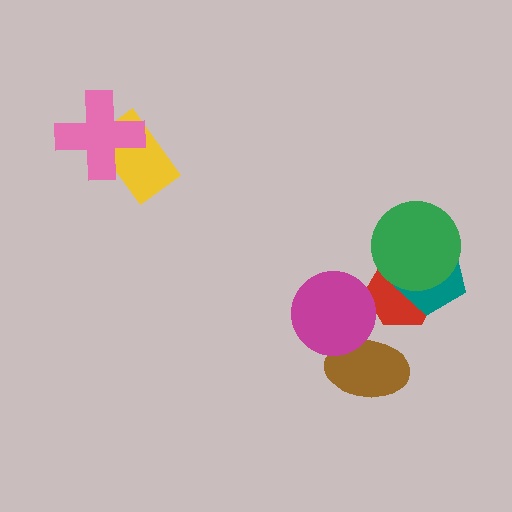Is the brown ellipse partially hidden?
Yes, it is partially covered by another shape.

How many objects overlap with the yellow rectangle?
1 object overlaps with the yellow rectangle.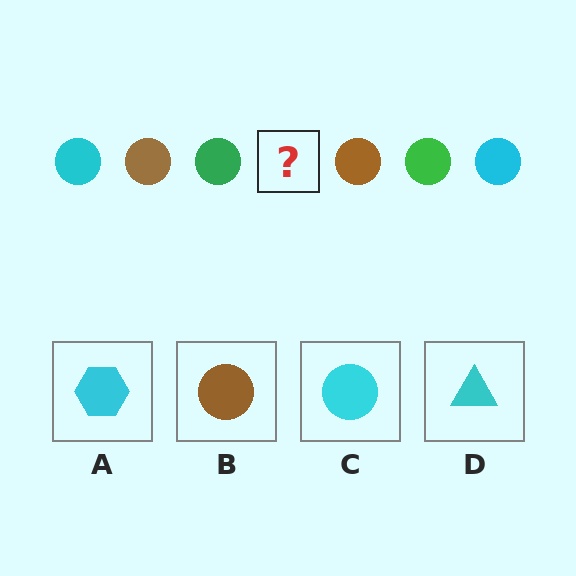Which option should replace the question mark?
Option C.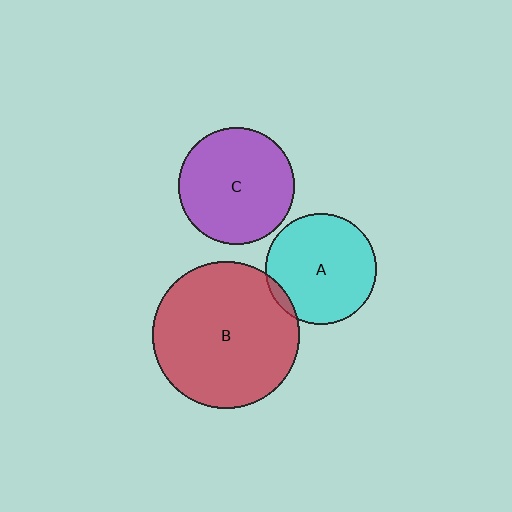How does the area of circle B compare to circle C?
Approximately 1.6 times.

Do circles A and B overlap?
Yes.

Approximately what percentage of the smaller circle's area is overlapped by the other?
Approximately 5%.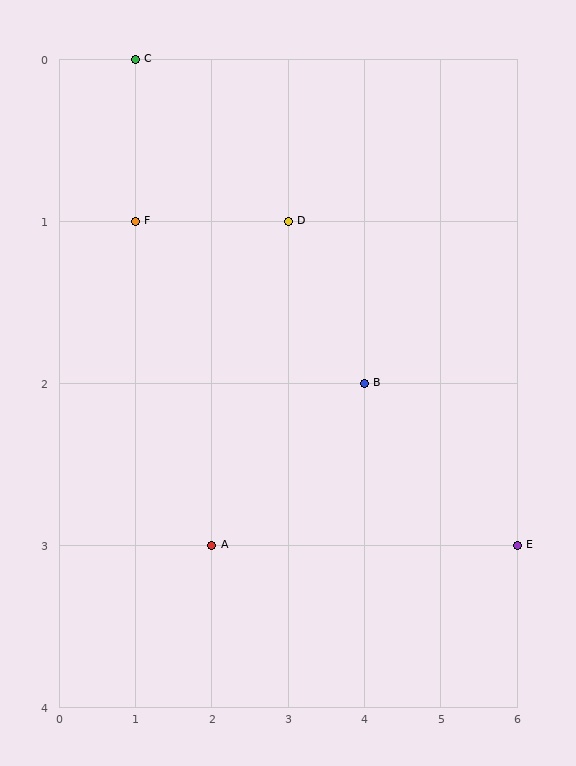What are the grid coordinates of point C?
Point C is at grid coordinates (1, 0).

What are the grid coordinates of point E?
Point E is at grid coordinates (6, 3).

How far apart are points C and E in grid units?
Points C and E are 5 columns and 3 rows apart (about 5.8 grid units diagonally).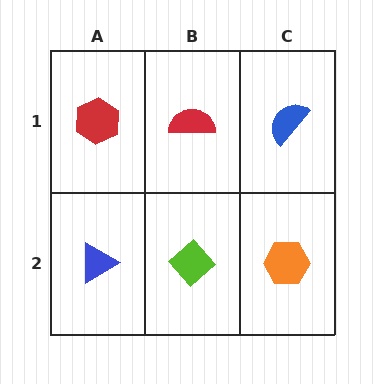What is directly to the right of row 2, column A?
A lime diamond.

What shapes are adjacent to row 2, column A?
A red hexagon (row 1, column A), a lime diamond (row 2, column B).